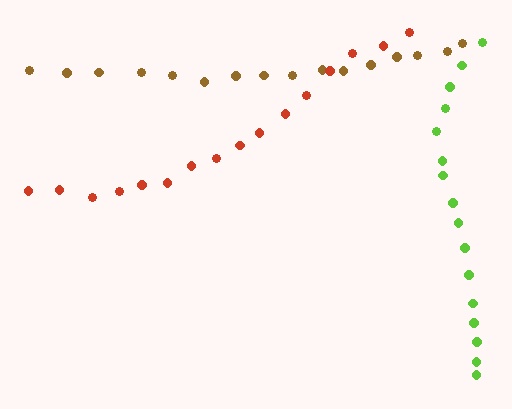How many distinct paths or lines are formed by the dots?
There are 3 distinct paths.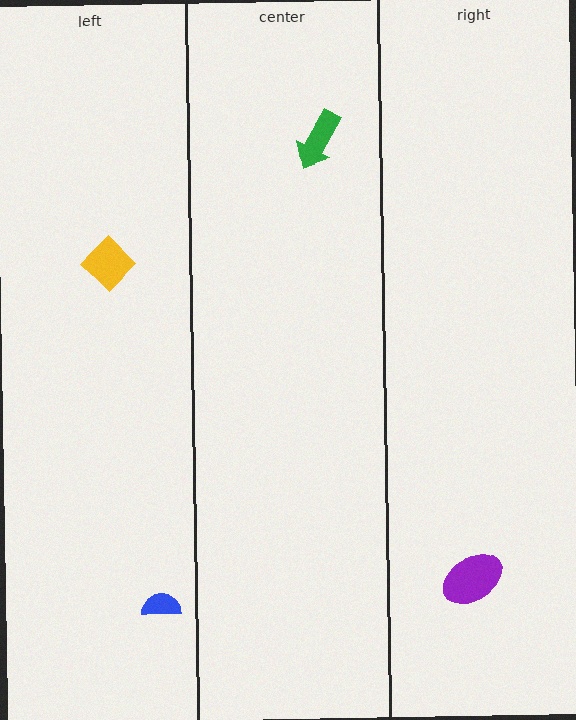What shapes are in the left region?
The yellow diamond, the blue semicircle.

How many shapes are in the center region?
1.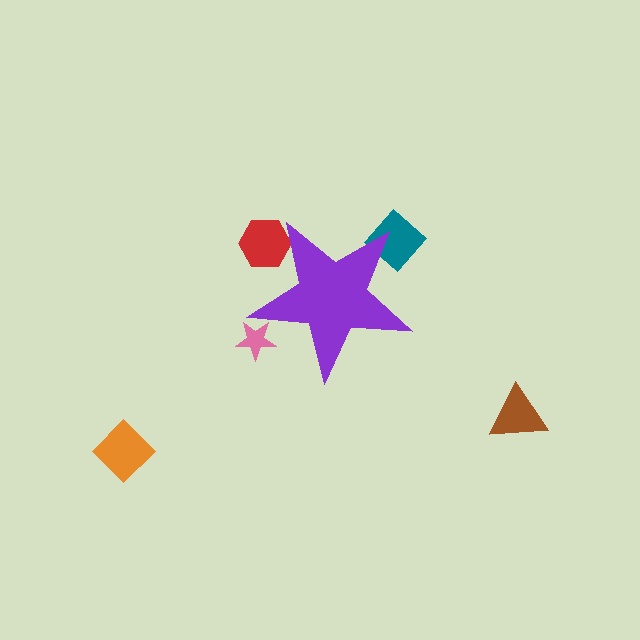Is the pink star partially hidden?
Yes, the pink star is partially hidden behind the purple star.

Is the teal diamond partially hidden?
Yes, the teal diamond is partially hidden behind the purple star.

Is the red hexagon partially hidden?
Yes, the red hexagon is partially hidden behind the purple star.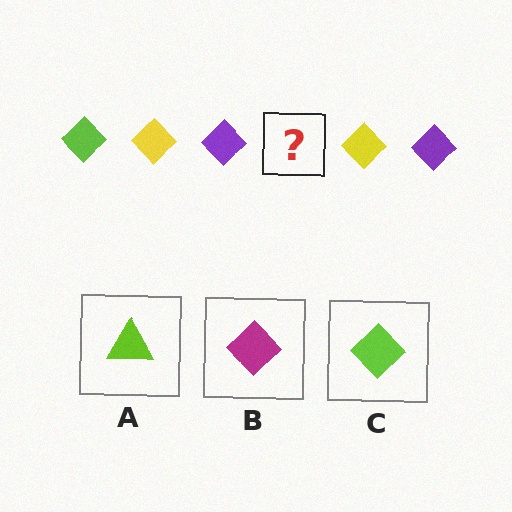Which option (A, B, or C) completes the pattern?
C.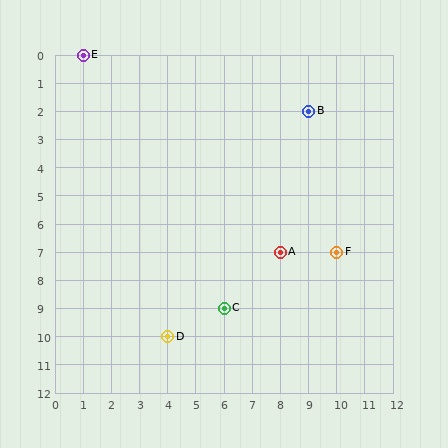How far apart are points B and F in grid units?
Points B and F are 1 column and 5 rows apart (about 5.1 grid units diagonally).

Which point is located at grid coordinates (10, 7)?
Point F is at (10, 7).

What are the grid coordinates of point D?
Point D is at grid coordinates (4, 10).